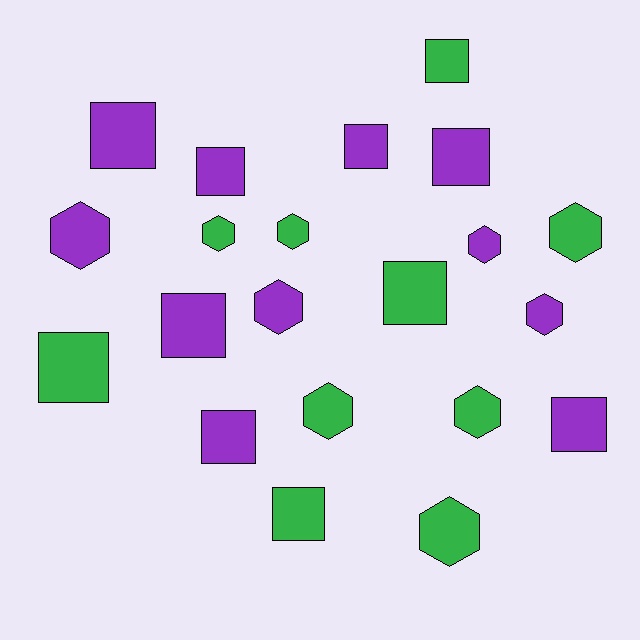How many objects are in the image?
There are 21 objects.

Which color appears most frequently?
Purple, with 11 objects.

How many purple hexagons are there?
There are 4 purple hexagons.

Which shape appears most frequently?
Square, with 11 objects.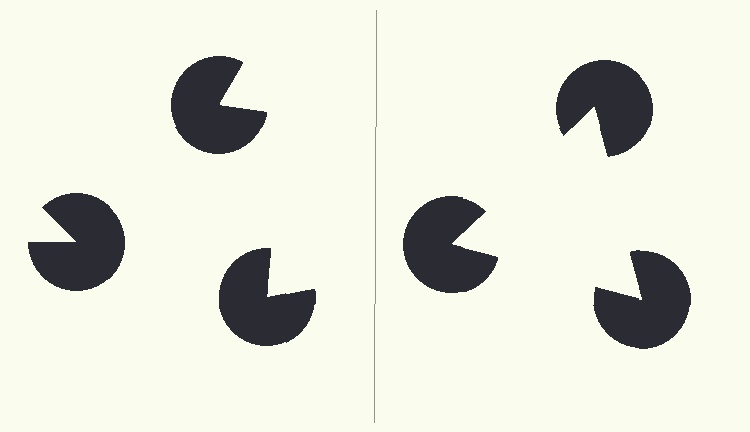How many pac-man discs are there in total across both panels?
6 — 3 on each side.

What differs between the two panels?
The pac-man discs are positioned identically on both sides; only the wedge orientations differ. On the right they align to a triangle; on the left they are misaligned.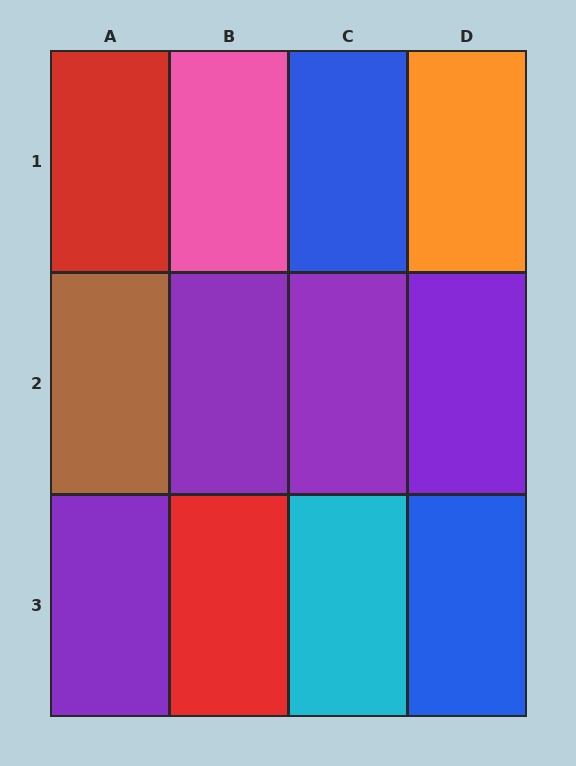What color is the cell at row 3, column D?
Blue.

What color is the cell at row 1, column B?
Pink.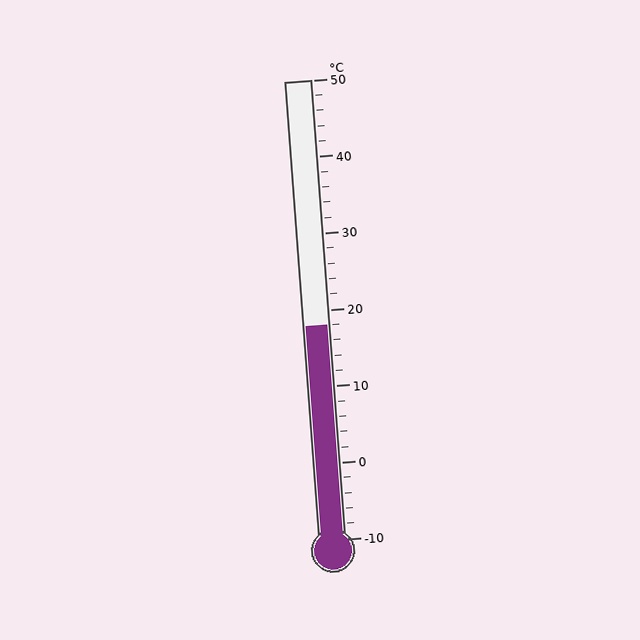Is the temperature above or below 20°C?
The temperature is below 20°C.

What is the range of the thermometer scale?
The thermometer scale ranges from -10°C to 50°C.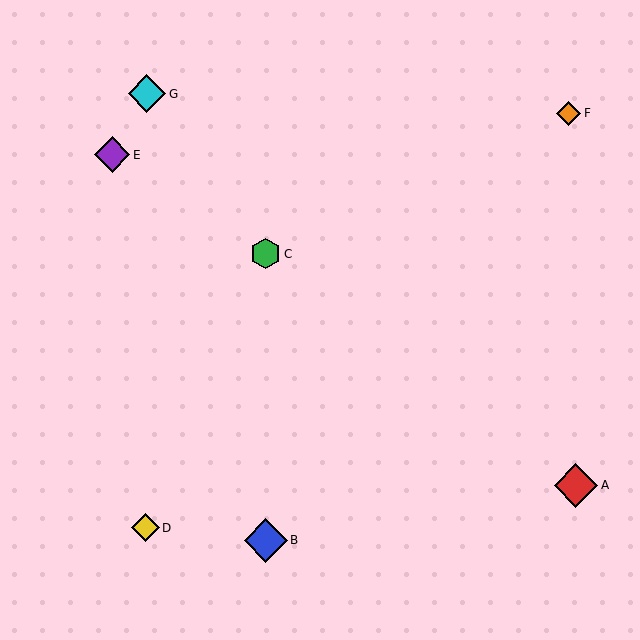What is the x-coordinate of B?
Object B is at x≈266.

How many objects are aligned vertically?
2 objects (B, C) are aligned vertically.